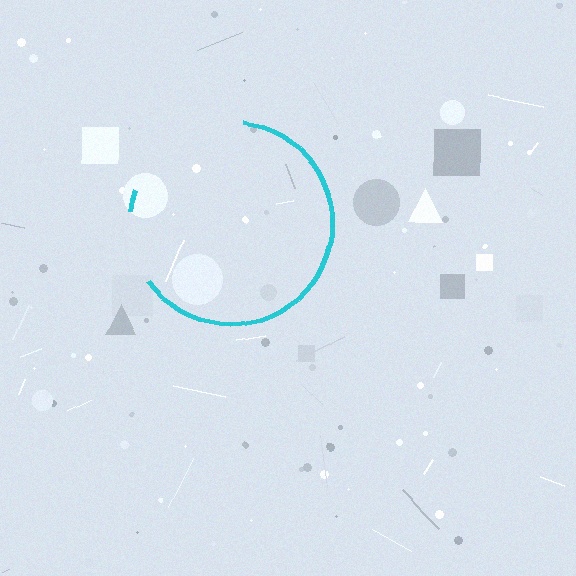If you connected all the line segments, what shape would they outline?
They would outline a circle.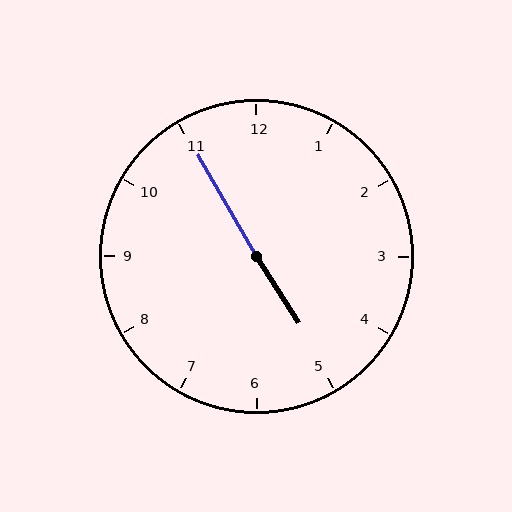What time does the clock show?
4:55.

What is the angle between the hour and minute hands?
Approximately 178 degrees.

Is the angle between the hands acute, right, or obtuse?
It is obtuse.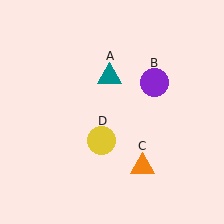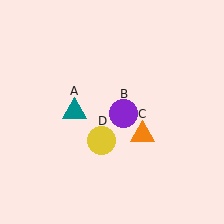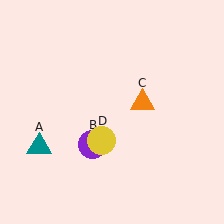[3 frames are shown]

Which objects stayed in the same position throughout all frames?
Yellow circle (object D) remained stationary.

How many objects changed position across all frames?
3 objects changed position: teal triangle (object A), purple circle (object B), orange triangle (object C).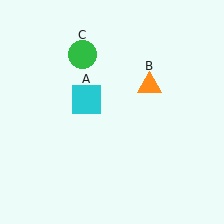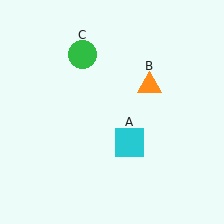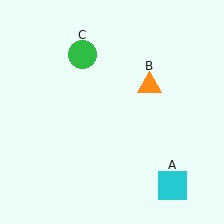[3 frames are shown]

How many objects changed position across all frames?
1 object changed position: cyan square (object A).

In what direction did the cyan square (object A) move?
The cyan square (object A) moved down and to the right.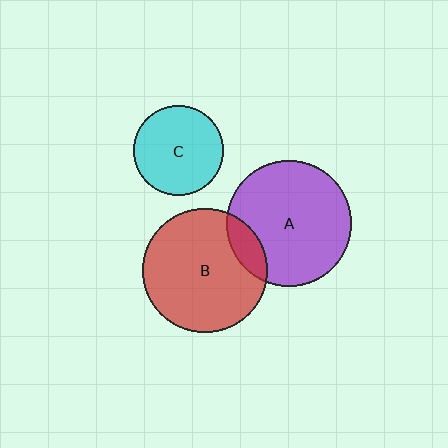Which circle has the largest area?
Circle A (purple).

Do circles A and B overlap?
Yes.